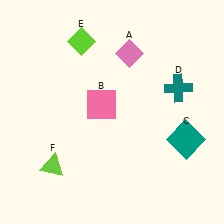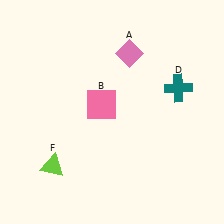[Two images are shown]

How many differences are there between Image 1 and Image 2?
There are 2 differences between the two images.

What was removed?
The teal square (C), the lime diamond (E) were removed in Image 2.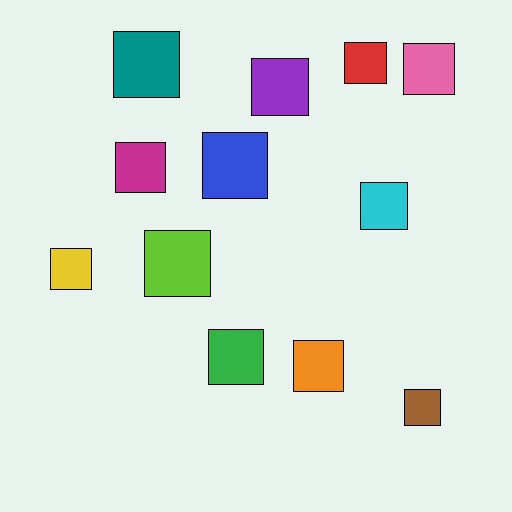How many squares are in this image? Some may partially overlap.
There are 12 squares.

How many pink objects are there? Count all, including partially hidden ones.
There is 1 pink object.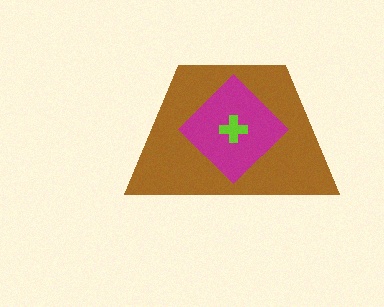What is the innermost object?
The lime cross.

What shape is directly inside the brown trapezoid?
The magenta diamond.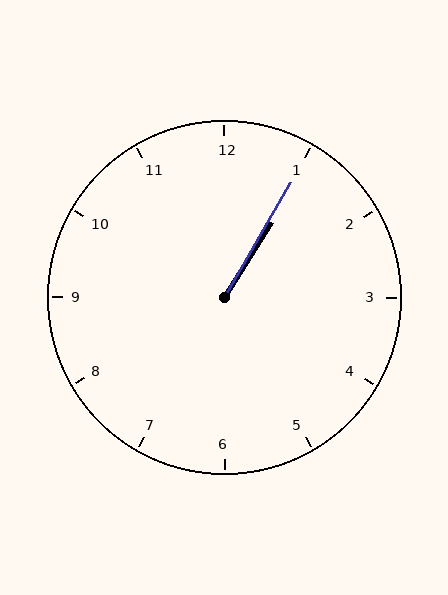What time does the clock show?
1:05.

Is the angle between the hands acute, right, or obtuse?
It is acute.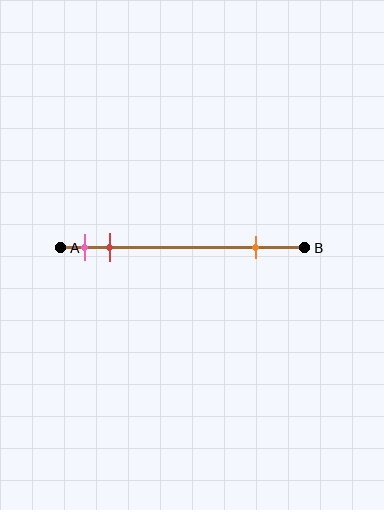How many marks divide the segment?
There are 3 marks dividing the segment.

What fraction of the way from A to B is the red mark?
The red mark is approximately 20% (0.2) of the way from A to B.